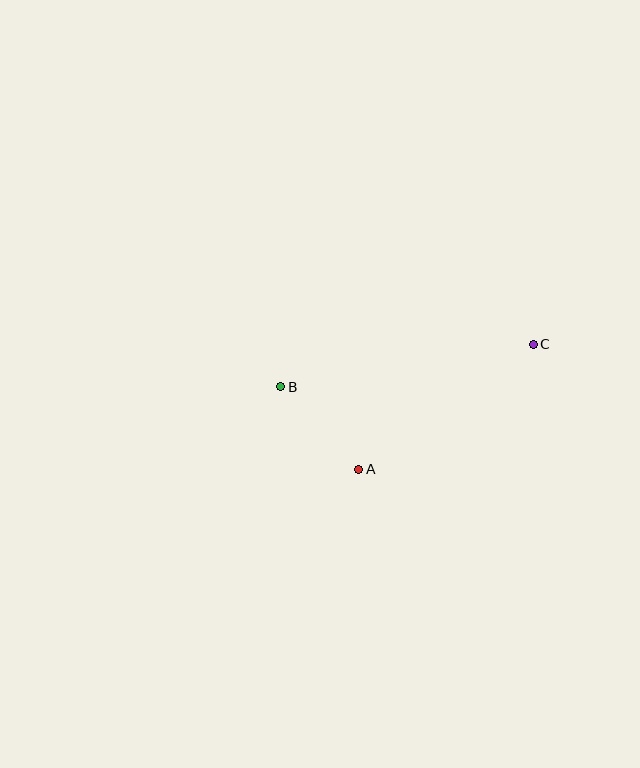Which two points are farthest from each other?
Points B and C are farthest from each other.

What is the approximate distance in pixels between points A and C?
The distance between A and C is approximately 214 pixels.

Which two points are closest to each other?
Points A and B are closest to each other.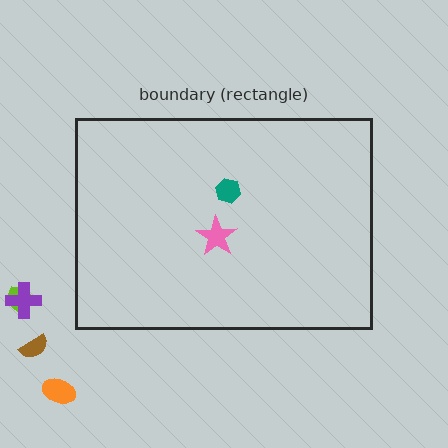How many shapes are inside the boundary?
2 inside, 4 outside.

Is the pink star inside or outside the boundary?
Inside.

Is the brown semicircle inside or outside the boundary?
Outside.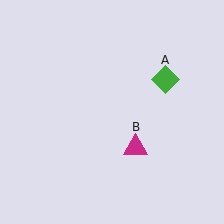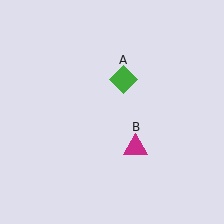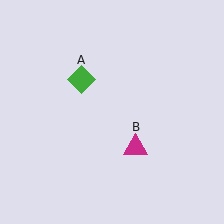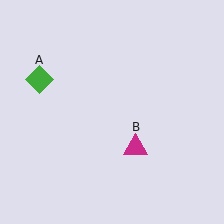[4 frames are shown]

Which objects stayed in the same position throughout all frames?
Magenta triangle (object B) remained stationary.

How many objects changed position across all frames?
1 object changed position: green diamond (object A).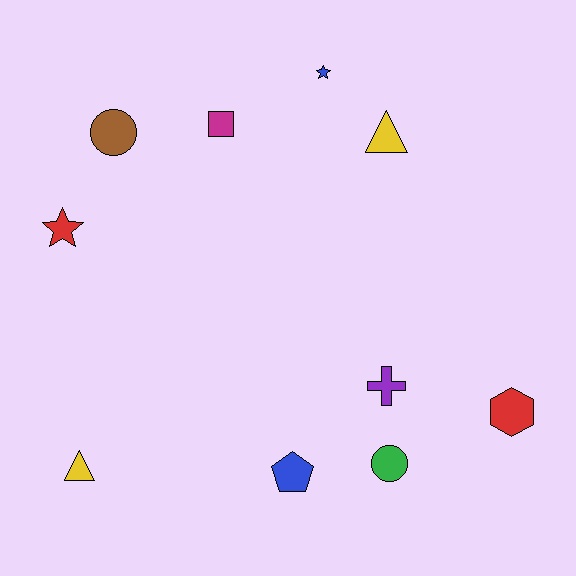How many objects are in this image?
There are 10 objects.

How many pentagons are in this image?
There is 1 pentagon.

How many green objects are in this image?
There is 1 green object.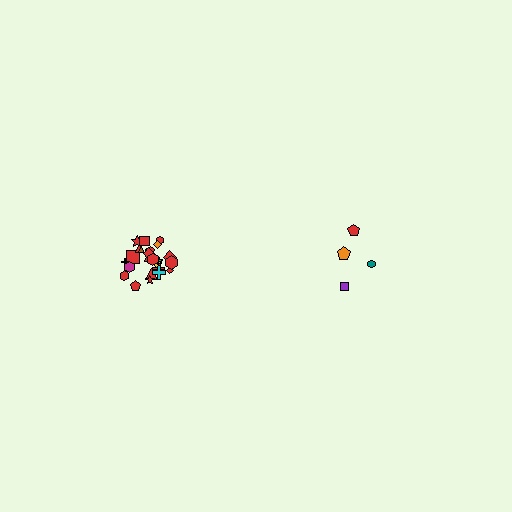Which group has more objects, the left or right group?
The left group.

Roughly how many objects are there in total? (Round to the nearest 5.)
Roughly 30 objects in total.